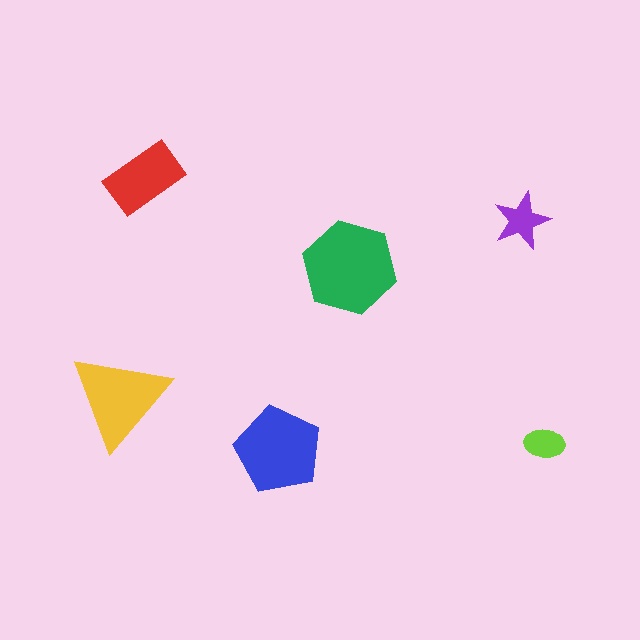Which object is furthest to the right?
The lime ellipse is rightmost.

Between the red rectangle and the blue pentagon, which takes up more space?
The blue pentagon.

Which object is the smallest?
The lime ellipse.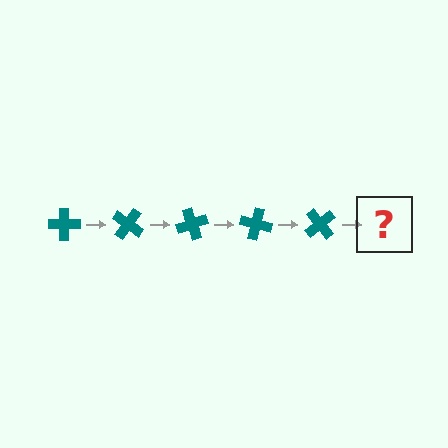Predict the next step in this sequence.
The next step is a teal cross rotated 175 degrees.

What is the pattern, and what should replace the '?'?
The pattern is that the cross rotates 35 degrees each step. The '?' should be a teal cross rotated 175 degrees.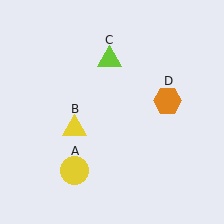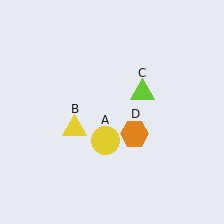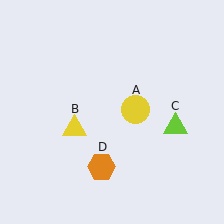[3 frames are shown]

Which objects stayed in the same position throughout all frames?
Yellow triangle (object B) remained stationary.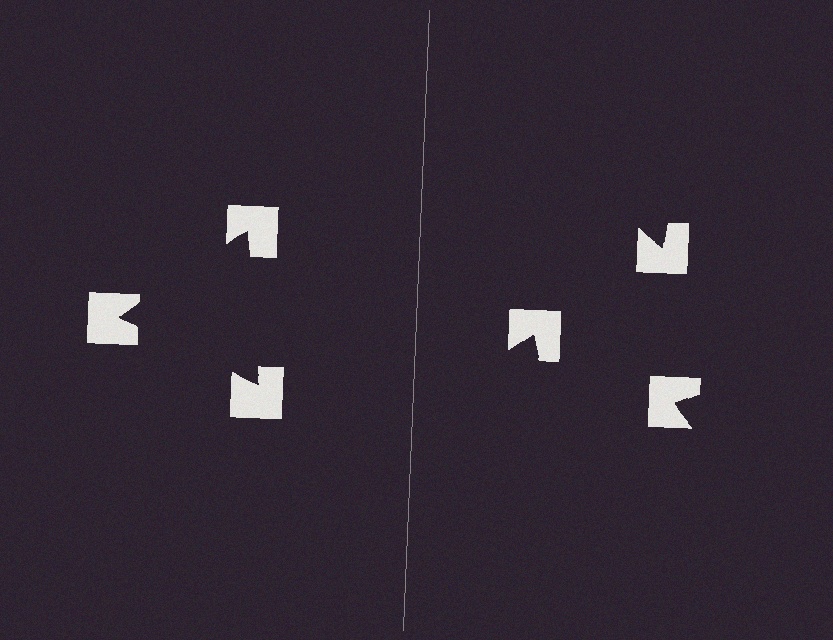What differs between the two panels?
The notched squares are positioned identically on both sides; only the wedge orientations differ. On the left they align to a triangle; on the right they are misaligned.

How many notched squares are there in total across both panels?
6 — 3 on each side.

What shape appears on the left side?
An illusory triangle.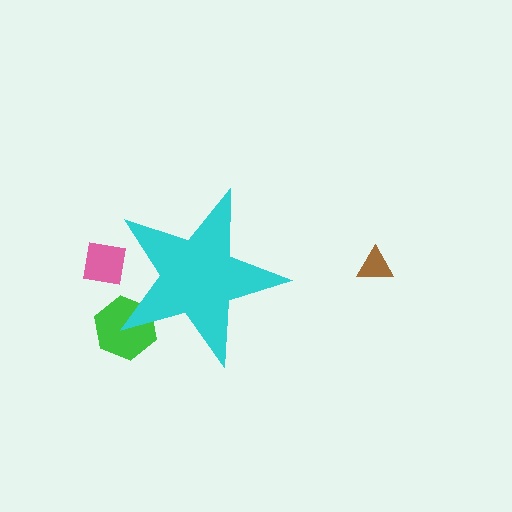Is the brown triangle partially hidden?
No, the brown triangle is fully visible.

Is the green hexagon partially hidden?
Yes, the green hexagon is partially hidden behind the cyan star.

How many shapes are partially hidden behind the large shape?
2 shapes are partially hidden.